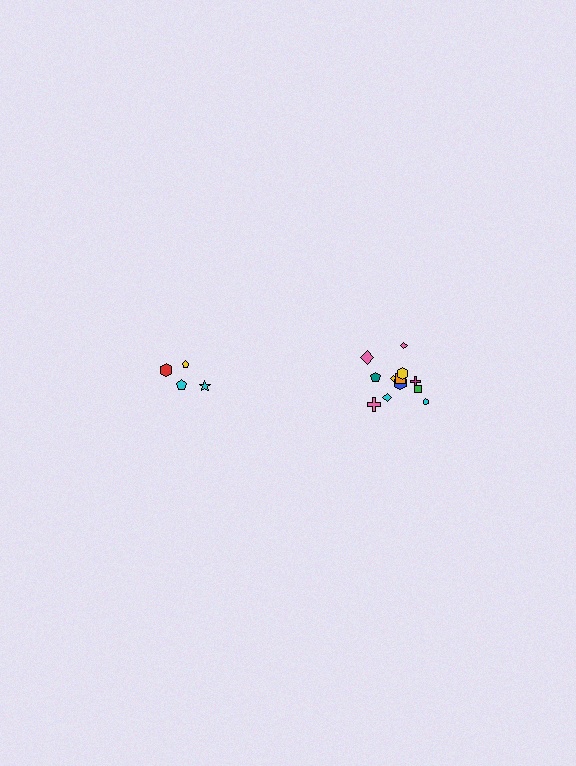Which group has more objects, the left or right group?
The right group.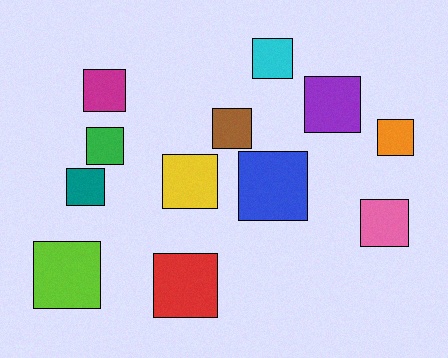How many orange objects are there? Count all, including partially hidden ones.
There is 1 orange object.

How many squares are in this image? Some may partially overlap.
There are 12 squares.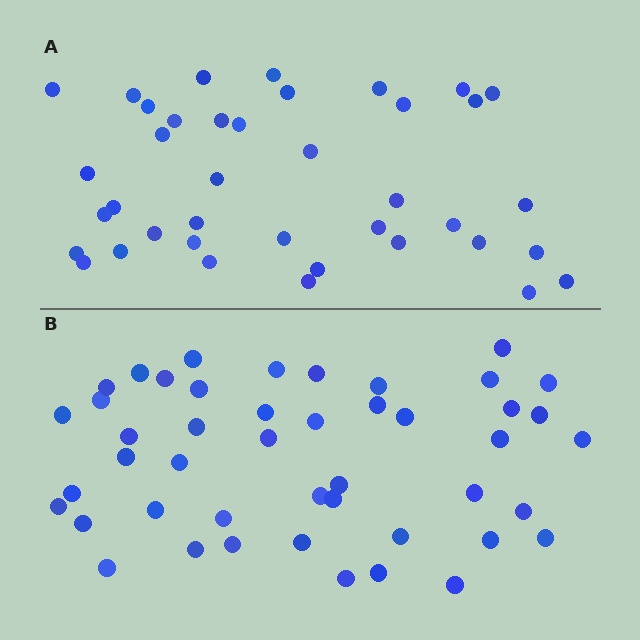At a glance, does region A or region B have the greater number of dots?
Region B (the bottom region) has more dots.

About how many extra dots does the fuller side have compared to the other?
Region B has roughly 8 or so more dots than region A.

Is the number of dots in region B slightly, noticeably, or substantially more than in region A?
Region B has only slightly more — the two regions are fairly close. The ratio is roughly 1.2 to 1.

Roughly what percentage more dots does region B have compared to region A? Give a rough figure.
About 20% more.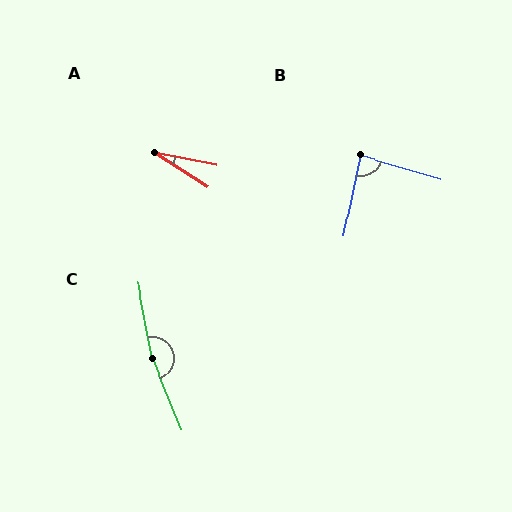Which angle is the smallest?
A, at approximately 22 degrees.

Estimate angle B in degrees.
Approximately 85 degrees.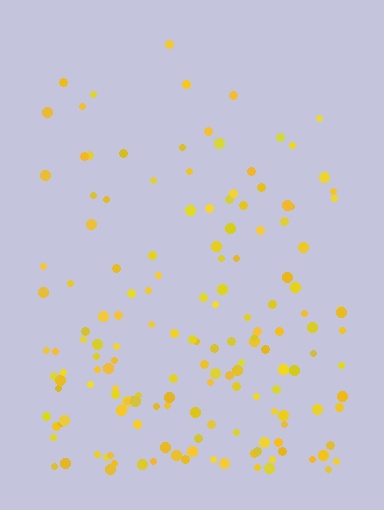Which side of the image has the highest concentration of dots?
The bottom.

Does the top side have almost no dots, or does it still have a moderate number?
Still a moderate number, just noticeably fewer than the bottom.